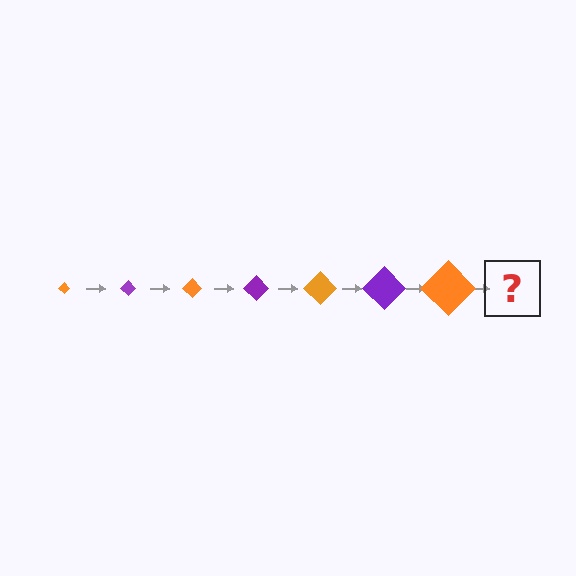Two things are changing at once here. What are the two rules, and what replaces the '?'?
The two rules are that the diamond grows larger each step and the color cycles through orange and purple. The '?' should be a purple diamond, larger than the previous one.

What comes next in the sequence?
The next element should be a purple diamond, larger than the previous one.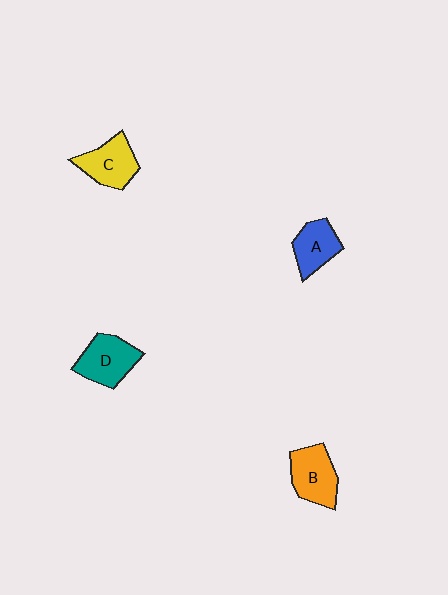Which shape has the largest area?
Shape D (teal).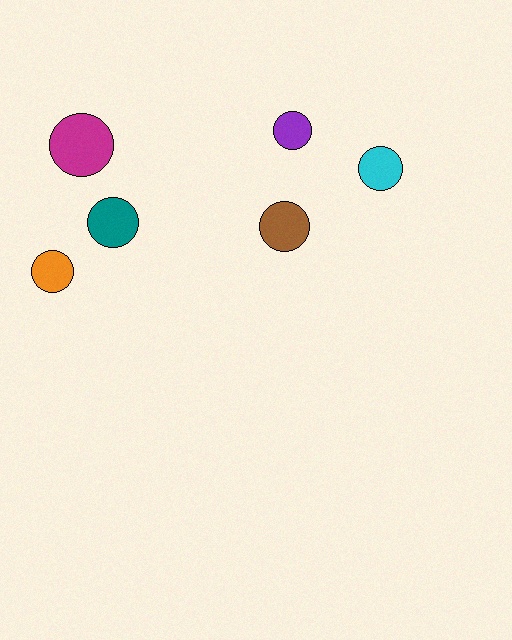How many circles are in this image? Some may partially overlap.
There are 6 circles.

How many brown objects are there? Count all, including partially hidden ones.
There is 1 brown object.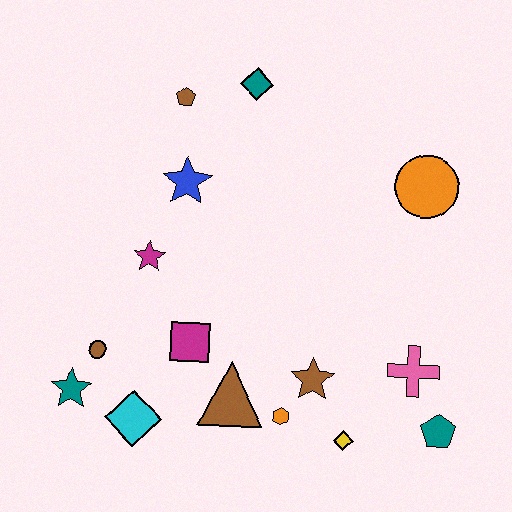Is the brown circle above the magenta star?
No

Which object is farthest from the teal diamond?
The teal pentagon is farthest from the teal diamond.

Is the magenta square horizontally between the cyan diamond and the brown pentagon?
No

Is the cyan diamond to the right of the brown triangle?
No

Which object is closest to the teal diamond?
The brown pentagon is closest to the teal diamond.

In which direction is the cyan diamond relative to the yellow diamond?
The cyan diamond is to the left of the yellow diamond.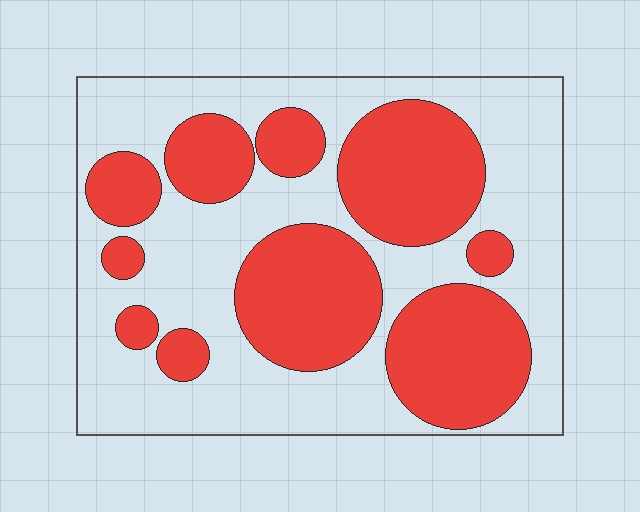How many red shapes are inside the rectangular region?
10.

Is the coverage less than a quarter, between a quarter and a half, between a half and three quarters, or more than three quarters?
Between a quarter and a half.